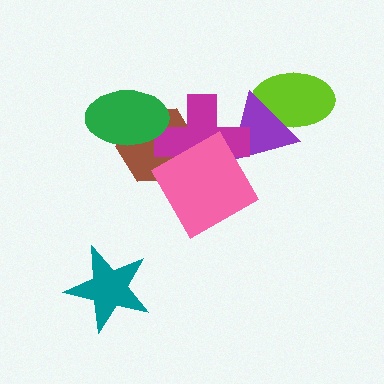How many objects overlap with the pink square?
2 objects overlap with the pink square.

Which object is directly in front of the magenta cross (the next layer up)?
The green ellipse is directly in front of the magenta cross.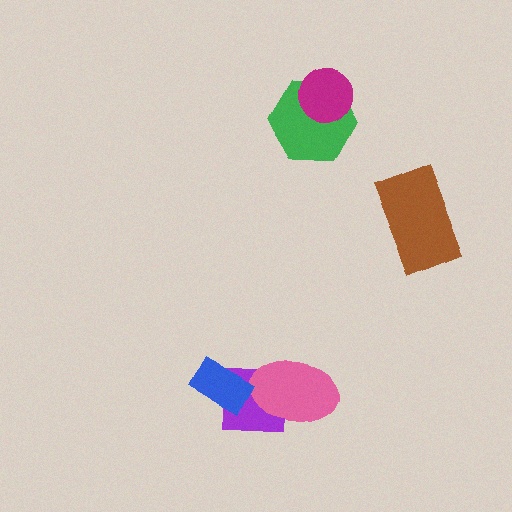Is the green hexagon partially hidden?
Yes, it is partially covered by another shape.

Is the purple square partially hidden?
Yes, it is partially covered by another shape.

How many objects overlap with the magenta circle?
1 object overlaps with the magenta circle.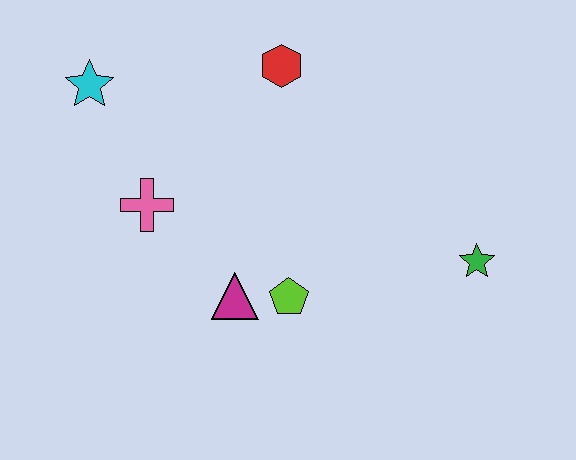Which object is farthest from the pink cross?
The green star is farthest from the pink cross.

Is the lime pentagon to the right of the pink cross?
Yes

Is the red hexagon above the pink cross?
Yes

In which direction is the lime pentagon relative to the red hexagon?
The lime pentagon is below the red hexagon.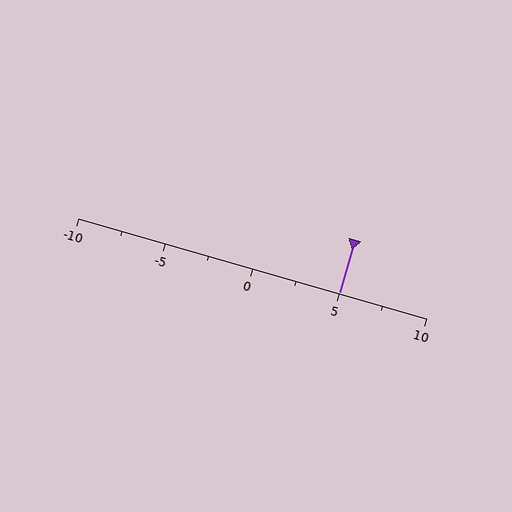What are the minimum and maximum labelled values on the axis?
The axis runs from -10 to 10.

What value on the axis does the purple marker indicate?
The marker indicates approximately 5.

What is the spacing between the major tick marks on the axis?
The major ticks are spaced 5 apart.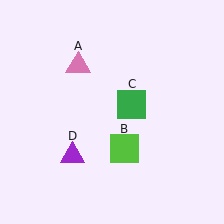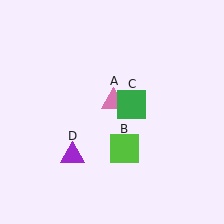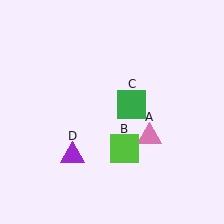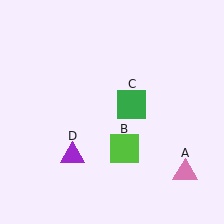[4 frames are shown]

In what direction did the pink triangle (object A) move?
The pink triangle (object A) moved down and to the right.